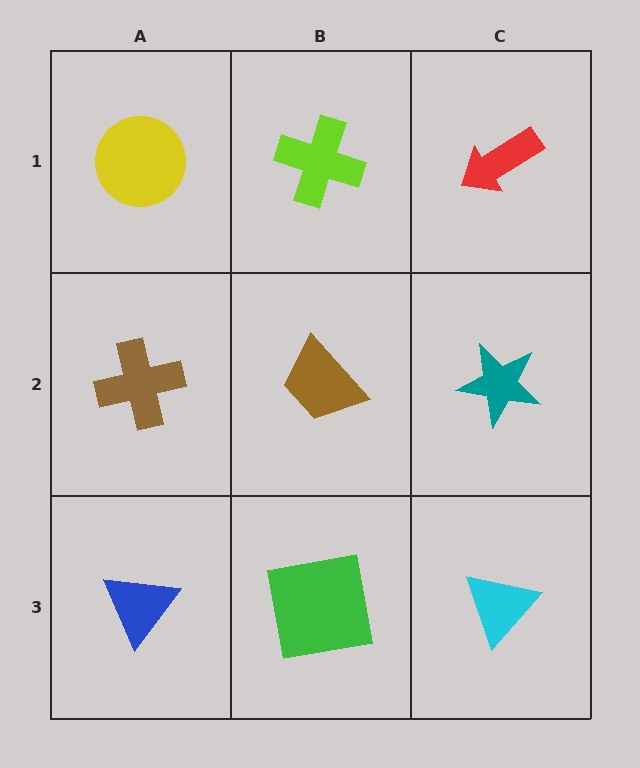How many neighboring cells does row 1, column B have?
3.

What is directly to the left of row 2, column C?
A brown trapezoid.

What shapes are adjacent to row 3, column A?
A brown cross (row 2, column A), a green square (row 3, column B).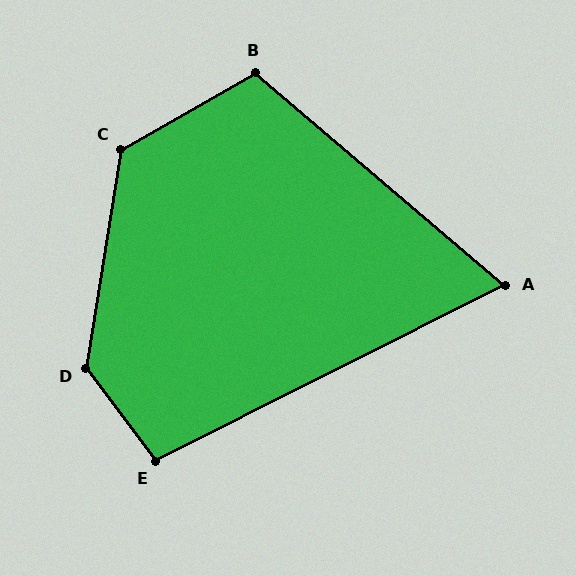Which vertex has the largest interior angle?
D, at approximately 134 degrees.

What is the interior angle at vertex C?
Approximately 128 degrees (obtuse).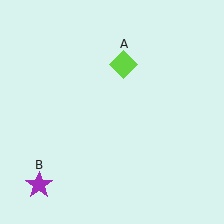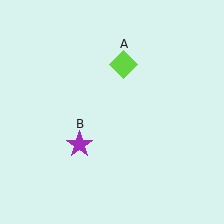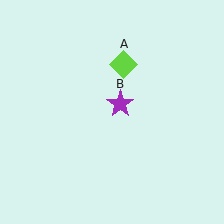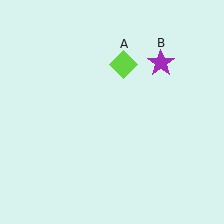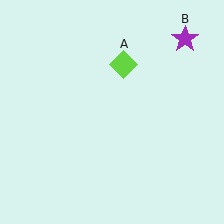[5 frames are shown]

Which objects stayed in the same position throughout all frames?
Lime diamond (object A) remained stationary.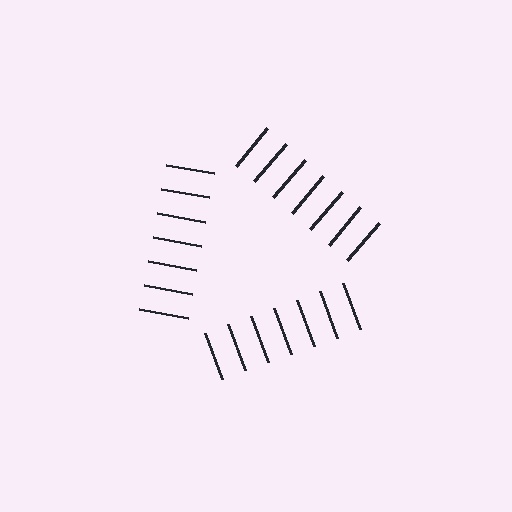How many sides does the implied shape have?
3 sides — the line-ends trace a triangle.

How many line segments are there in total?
21 — 7 along each of the 3 edges.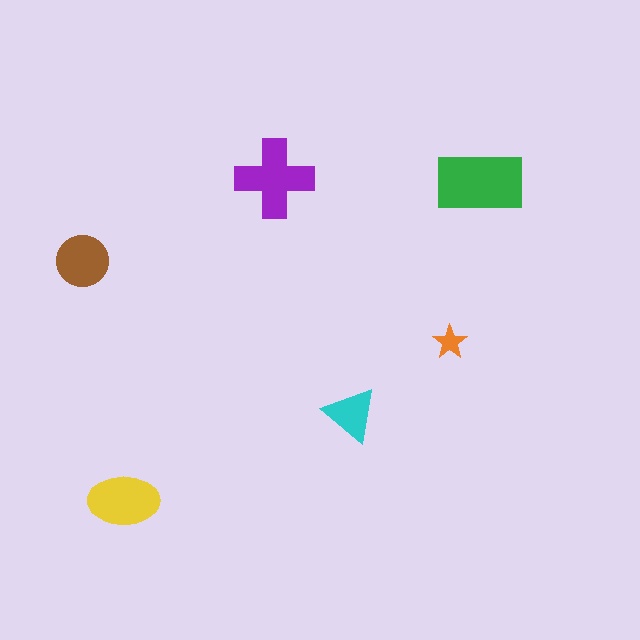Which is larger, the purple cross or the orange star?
The purple cross.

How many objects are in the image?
There are 6 objects in the image.